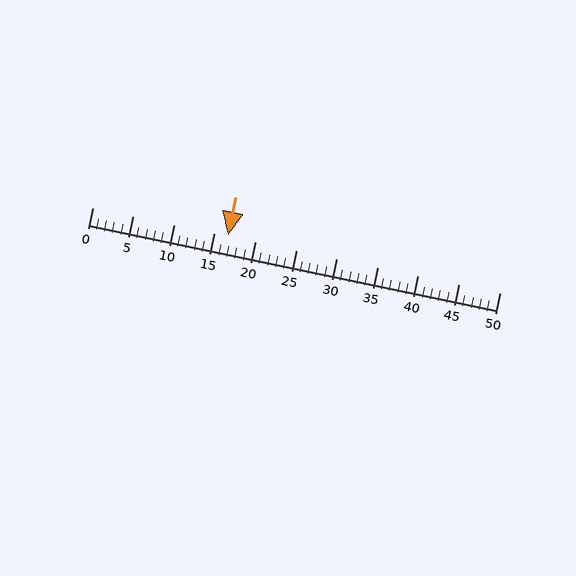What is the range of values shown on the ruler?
The ruler shows values from 0 to 50.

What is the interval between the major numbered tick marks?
The major tick marks are spaced 5 units apart.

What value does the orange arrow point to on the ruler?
The orange arrow points to approximately 17.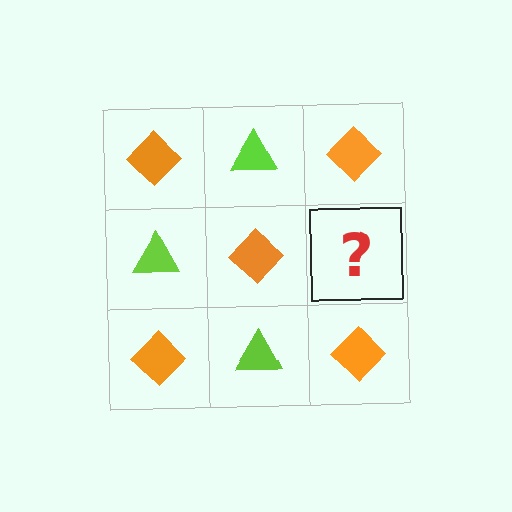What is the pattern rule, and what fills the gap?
The rule is that it alternates orange diamond and lime triangle in a checkerboard pattern. The gap should be filled with a lime triangle.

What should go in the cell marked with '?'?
The missing cell should contain a lime triangle.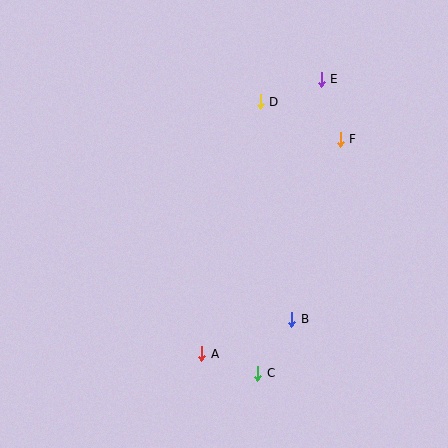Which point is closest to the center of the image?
Point B at (292, 319) is closest to the center.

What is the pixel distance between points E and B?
The distance between E and B is 242 pixels.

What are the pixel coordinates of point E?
Point E is at (321, 79).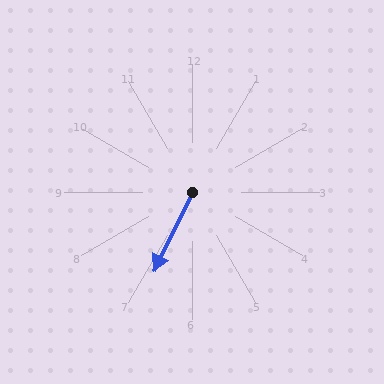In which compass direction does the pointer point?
Southwest.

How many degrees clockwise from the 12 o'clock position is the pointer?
Approximately 206 degrees.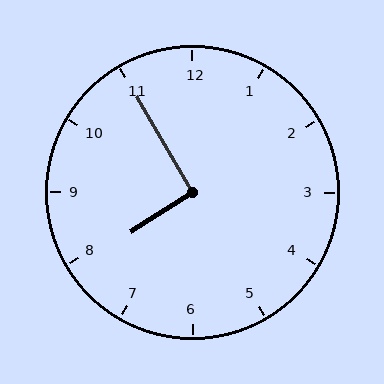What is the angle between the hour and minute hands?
Approximately 92 degrees.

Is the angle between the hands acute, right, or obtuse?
It is right.